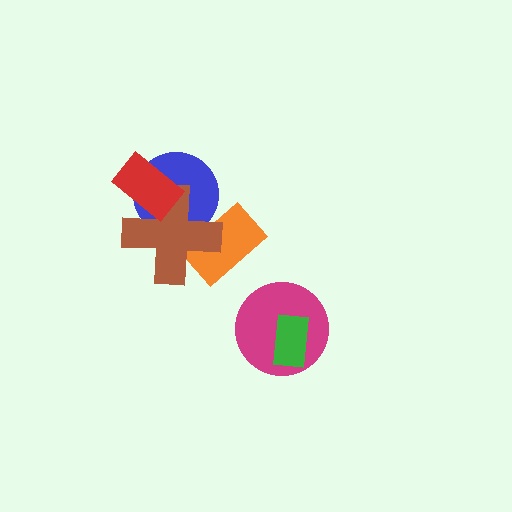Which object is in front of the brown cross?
The red rectangle is in front of the brown cross.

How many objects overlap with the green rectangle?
1 object overlaps with the green rectangle.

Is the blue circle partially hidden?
Yes, it is partially covered by another shape.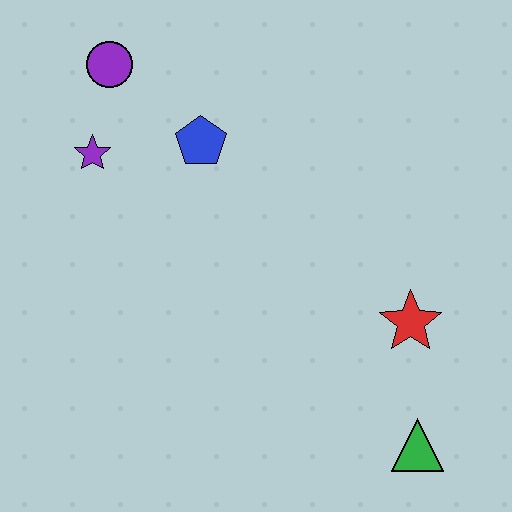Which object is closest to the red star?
The green triangle is closest to the red star.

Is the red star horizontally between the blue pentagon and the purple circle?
No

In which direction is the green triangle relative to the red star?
The green triangle is below the red star.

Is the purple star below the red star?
No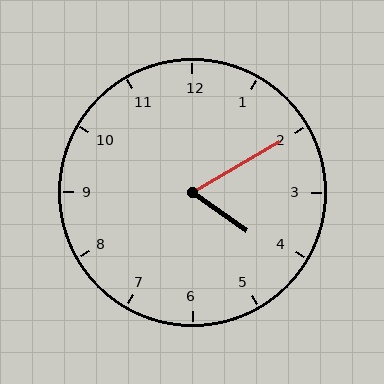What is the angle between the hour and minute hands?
Approximately 65 degrees.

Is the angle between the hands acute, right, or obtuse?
It is acute.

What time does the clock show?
4:10.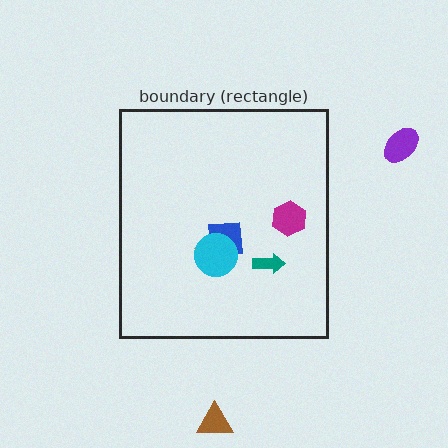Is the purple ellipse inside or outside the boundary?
Outside.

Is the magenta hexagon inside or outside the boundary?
Inside.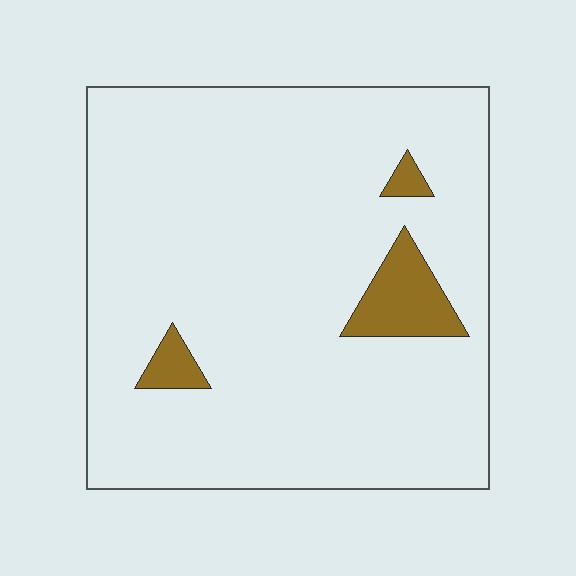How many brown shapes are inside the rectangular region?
3.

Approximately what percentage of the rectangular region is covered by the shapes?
Approximately 5%.